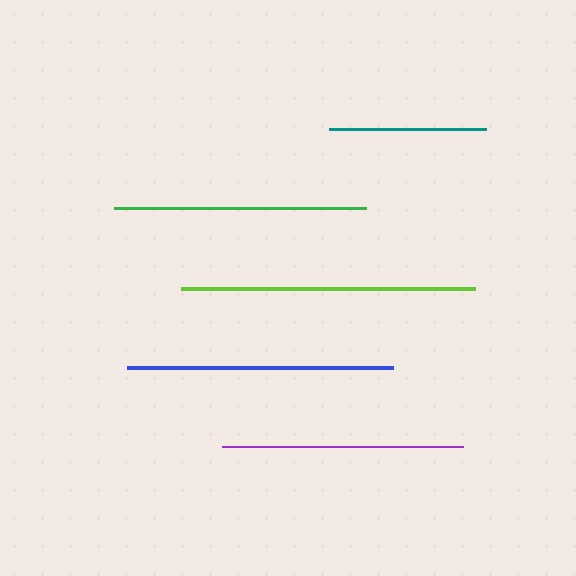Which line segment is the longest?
The lime line is the longest at approximately 294 pixels.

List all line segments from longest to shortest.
From longest to shortest: lime, blue, green, purple, teal.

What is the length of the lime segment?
The lime segment is approximately 294 pixels long.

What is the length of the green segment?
The green segment is approximately 252 pixels long.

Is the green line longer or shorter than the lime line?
The lime line is longer than the green line.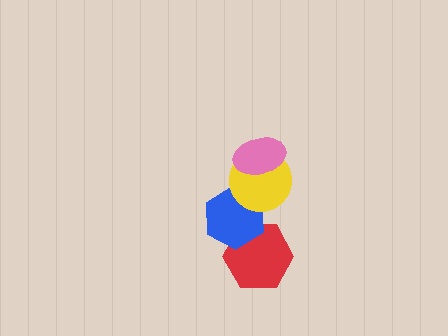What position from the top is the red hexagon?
The red hexagon is 4th from the top.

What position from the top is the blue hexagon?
The blue hexagon is 3rd from the top.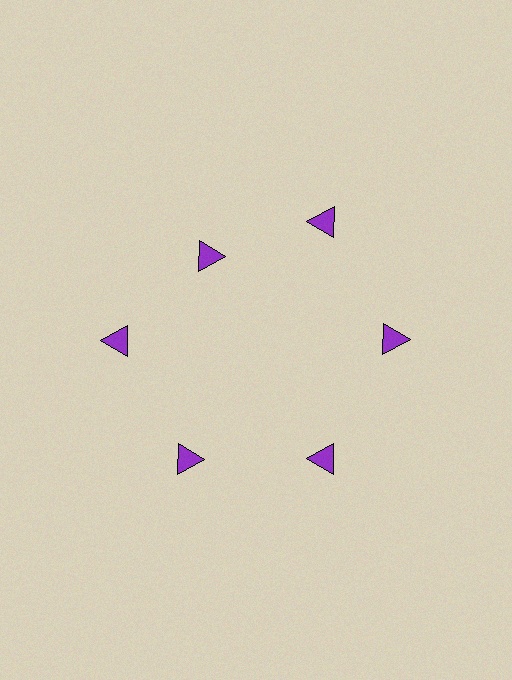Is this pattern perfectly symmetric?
No. The 6 purple triangles are arranged in a ring, but one element near the 11 o'clock position is pulled inward toward the center, breaking the 6-fold rotational symmetry.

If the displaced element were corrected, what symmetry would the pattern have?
It would have 6-fold rotational symmetry — the pattern would map onto itself every 60 degrees.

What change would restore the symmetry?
The symmetry would be restored by moving it outward, back onto the ring so that all 6 triangles sit at equal angles and equal distance from the center.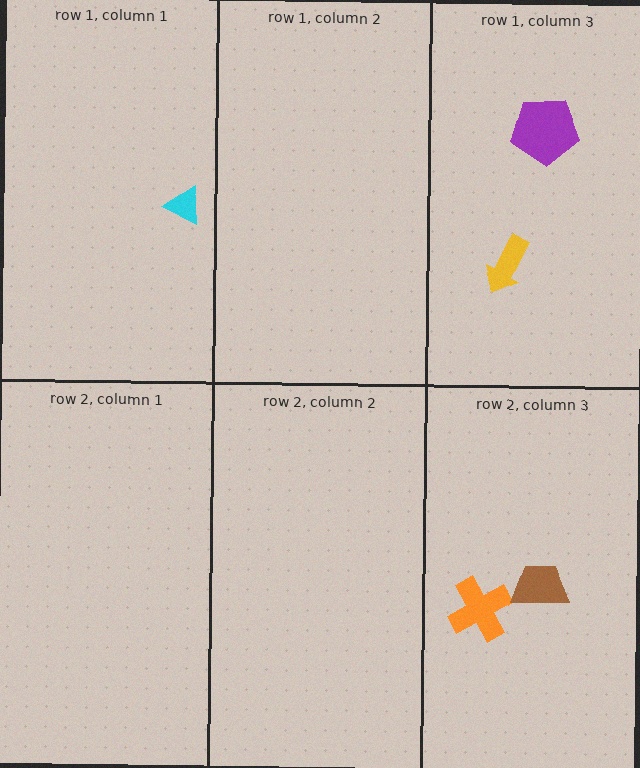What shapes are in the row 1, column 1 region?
The cyan triangle.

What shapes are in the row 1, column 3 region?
The purple pentagon, the yellow arrow.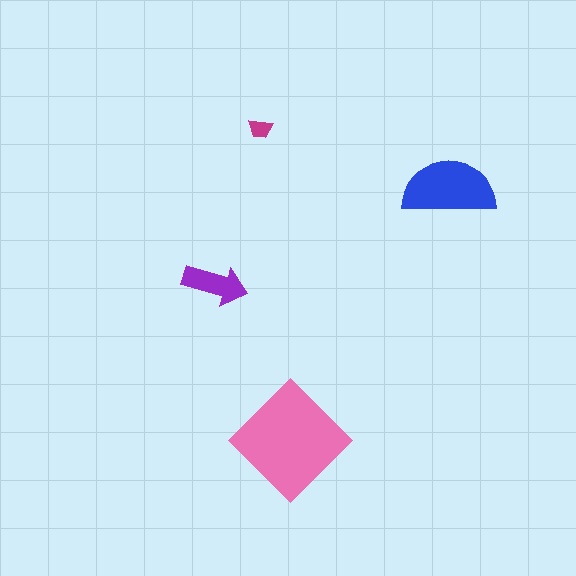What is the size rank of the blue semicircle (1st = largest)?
2nd.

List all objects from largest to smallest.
The pink diamond, the blue semicircle, the purple arrow, the magenta trapezoid.